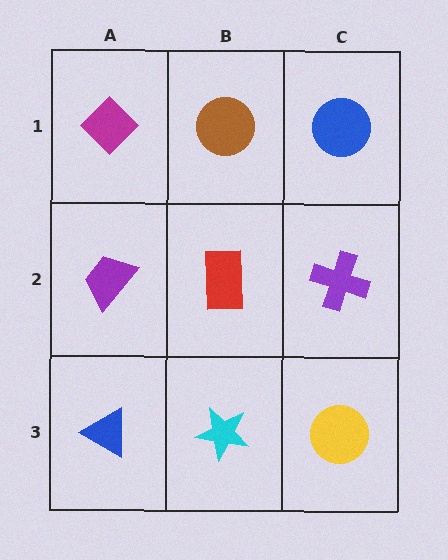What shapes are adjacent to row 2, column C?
A blue circle (row 1, column C), a yellow circle (row 3, column C), a red rectangle (row 2, column B).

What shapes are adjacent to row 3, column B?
A red rectangle (row 2, column B), a blue triangle (row 3, column A), a yellow circle (row 3, column C).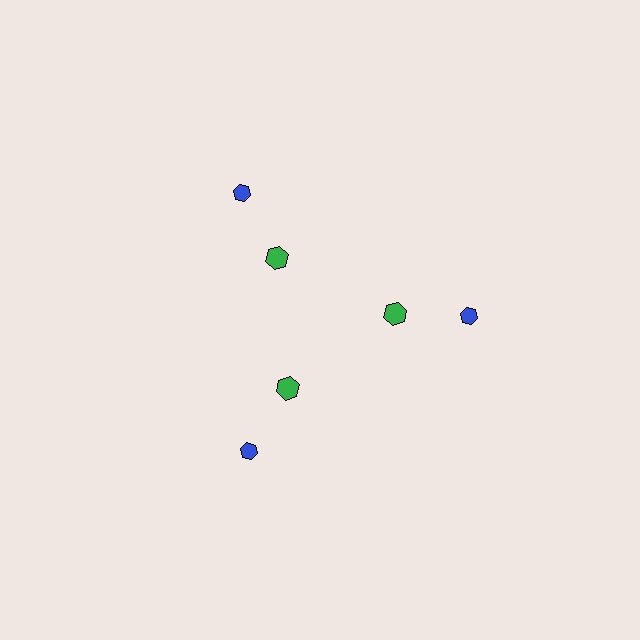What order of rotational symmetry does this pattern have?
This pattern has 3-fold rotational symmetry.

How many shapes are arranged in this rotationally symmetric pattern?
There are 6 shapes, arranged in 3 groups of 2.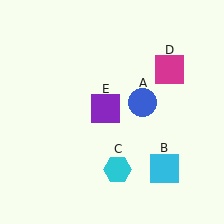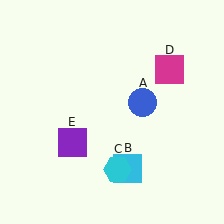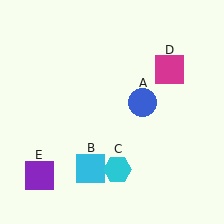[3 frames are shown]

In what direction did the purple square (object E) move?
The purple square (object E) moved down and to the left.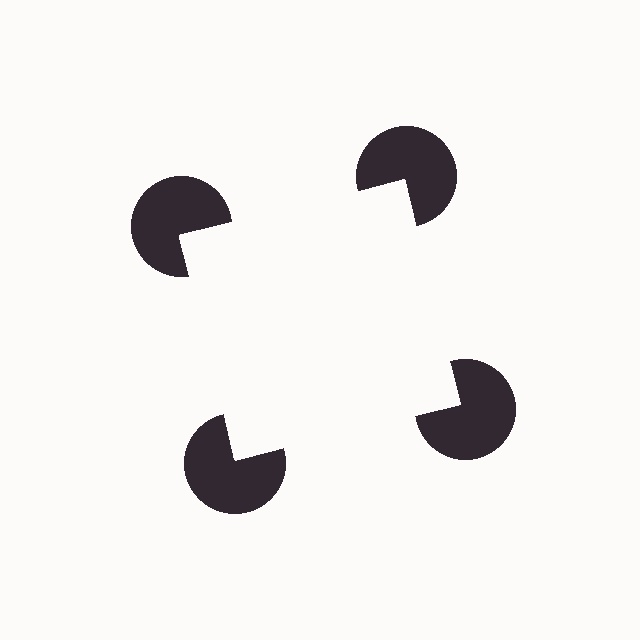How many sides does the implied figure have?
4 sides.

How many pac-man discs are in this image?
There are 4 — one at each vertex of the illusory square.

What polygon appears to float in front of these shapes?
An illusory square — its edges are inferred from the aligned wedge cuts in the pac-man discs, not physically drawn.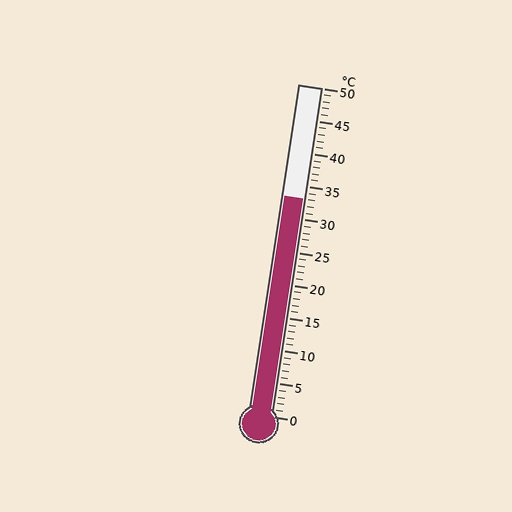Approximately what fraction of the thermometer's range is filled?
The thermometer is filled to approximately 65% of its range.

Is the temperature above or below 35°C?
The temperature is below 35°C.